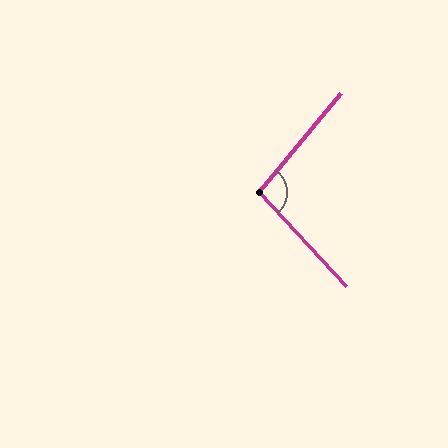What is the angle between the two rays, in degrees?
Approximately 98 degrees.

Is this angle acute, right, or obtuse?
It is obtuse.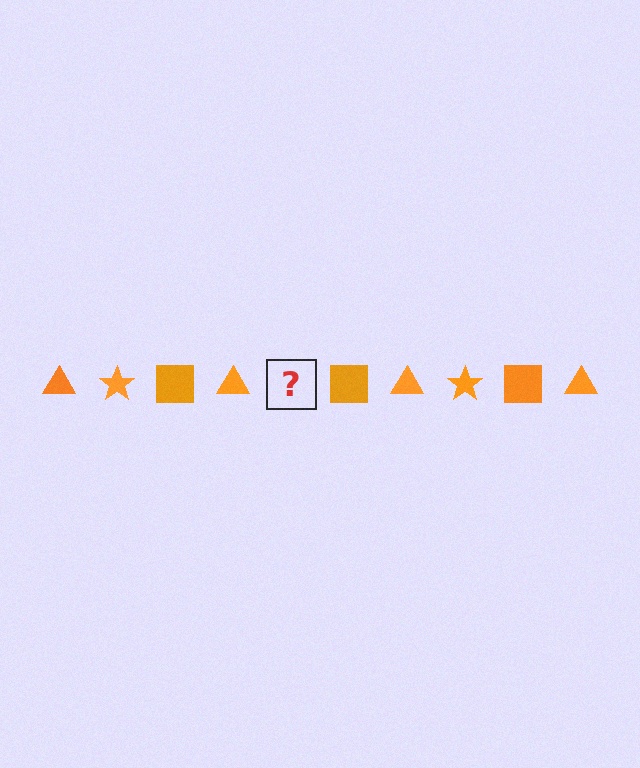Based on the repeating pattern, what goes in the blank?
The blank should be an orange star.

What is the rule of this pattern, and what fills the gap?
The rule is that the pattern cycles through triangle, star, square shapes in orange. The gap should be filled with an orange star.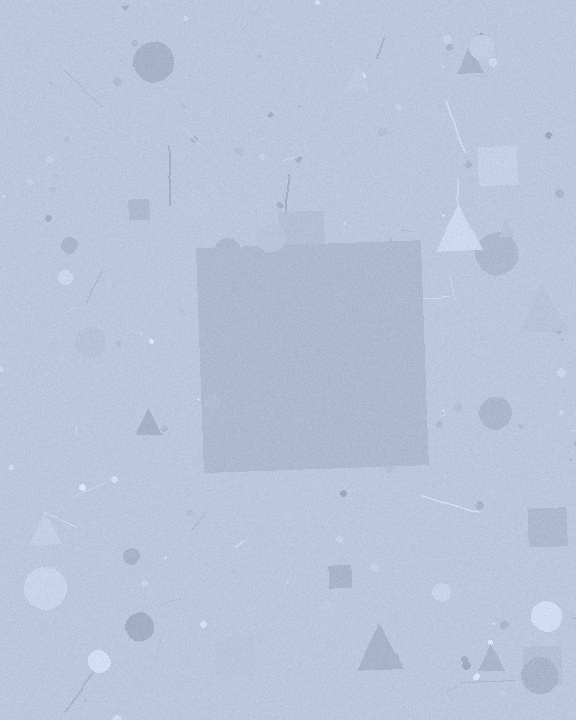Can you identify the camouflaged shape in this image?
The camouflaged shape is a square.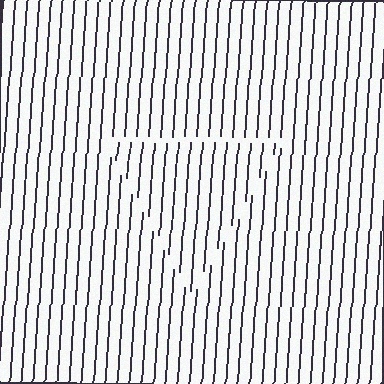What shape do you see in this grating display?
An illusory triangle. The interior of the shape contains the same grating, shifted by half a period — the contour is defined by the phase discontinuity where line-ends from the inner and outer gratings abut.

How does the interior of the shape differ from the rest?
The interior of the shape contains the same grating, shifted by half a period — the contour is defined by the phase discontinuity where line-ends from the inner and outer gratings abut.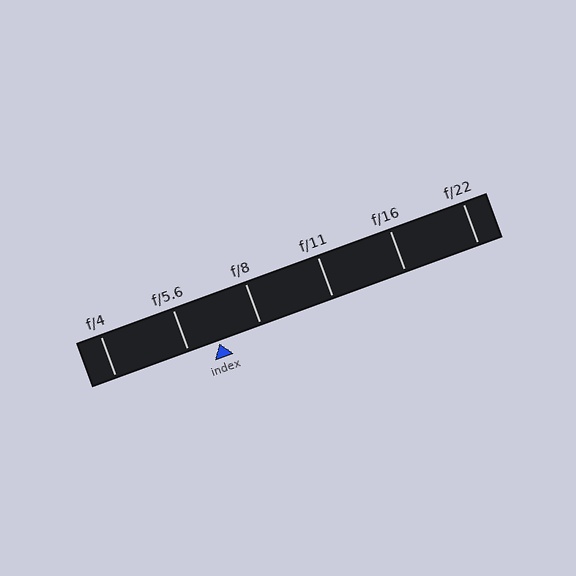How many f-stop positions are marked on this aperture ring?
There are 6 f-stop positions marked.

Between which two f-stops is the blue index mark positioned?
The index mark is between f/5.6 and f/8.